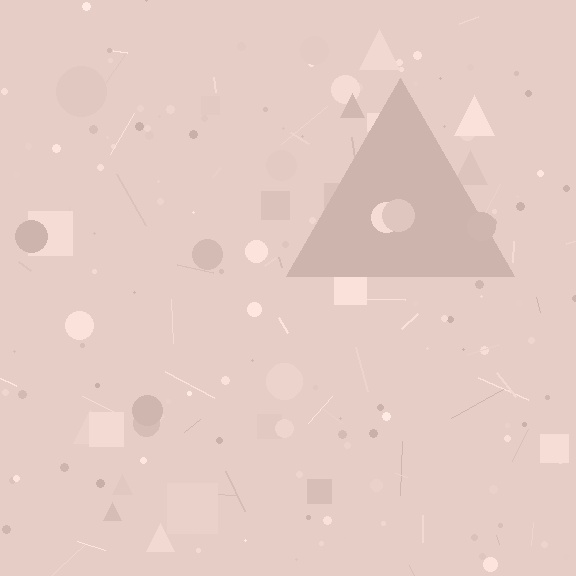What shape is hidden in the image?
A triangle is hidden in the image.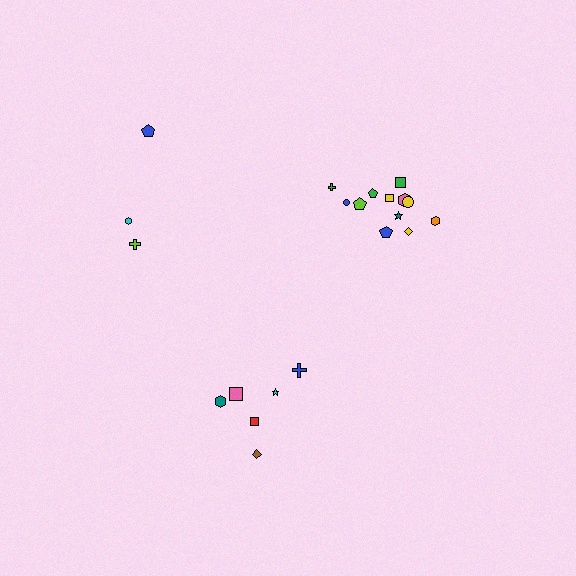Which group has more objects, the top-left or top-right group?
The top-right group.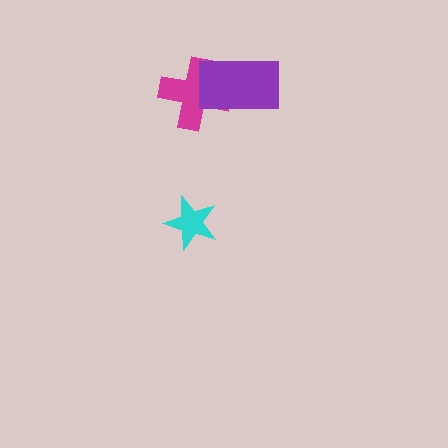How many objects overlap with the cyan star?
0 objects overlap with the cyan star.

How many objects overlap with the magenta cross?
1 object overlaps with the magenta cross.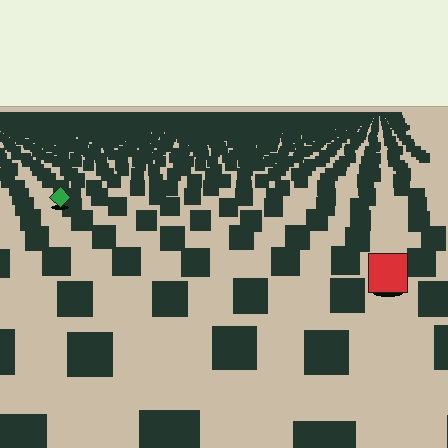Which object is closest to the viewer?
The red square is closest. The texture marks near it are larger and more spread out.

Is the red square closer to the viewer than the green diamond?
Yes. The red square is closer — you can tell from the texture gradient: the ground texture is coarser near it.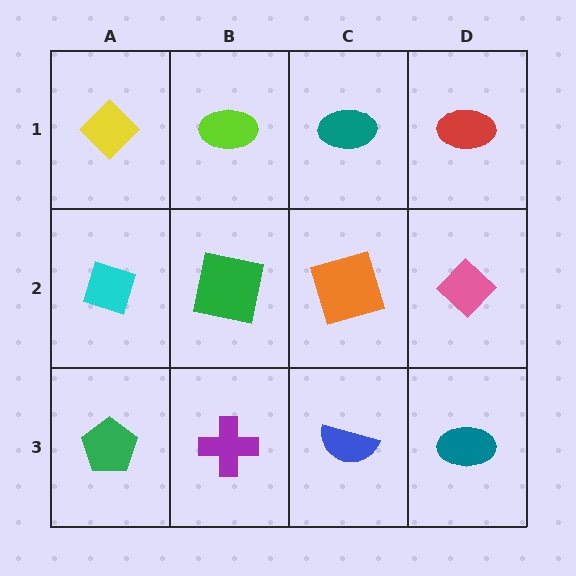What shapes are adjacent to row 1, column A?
A cyan diamond (row 2, column A), a lime ellipse (row 1, column B).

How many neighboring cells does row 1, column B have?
3.